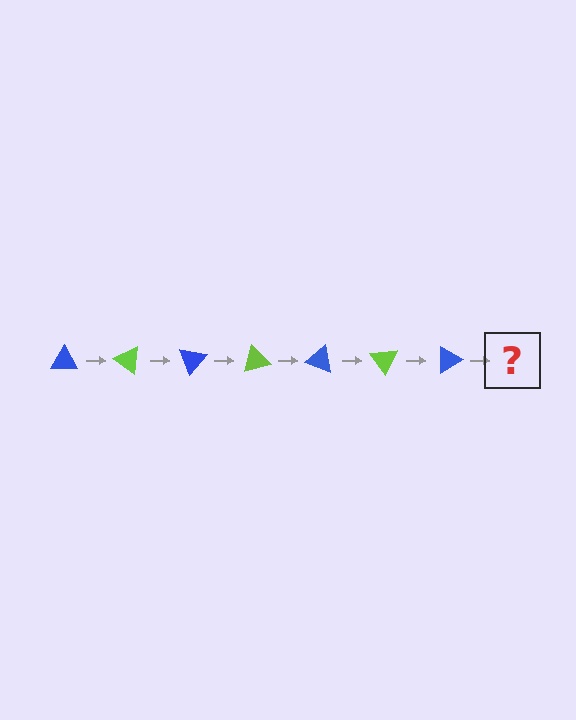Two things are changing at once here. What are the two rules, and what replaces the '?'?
The two rules are that it rotates 35 degrees each step and the color cycles through blue and lime. The '?' should be a lime triangle, rotated 245 degrees from the start.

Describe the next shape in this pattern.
It should be a lime triangle, rotated 245 degrees from the start.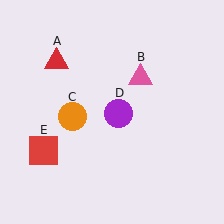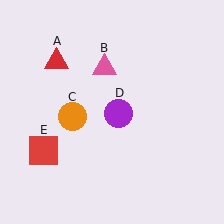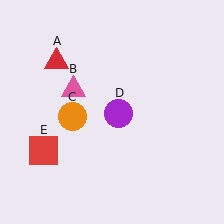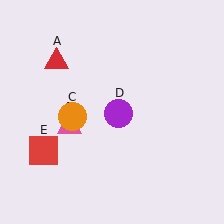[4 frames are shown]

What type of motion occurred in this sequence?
The pink triangle (object B) rotated counterclockwise around the center of the scene.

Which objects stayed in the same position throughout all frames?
Red triangle (object A) and orange circle (object C) and purple circle (object D) and red square (object E) remained stationary.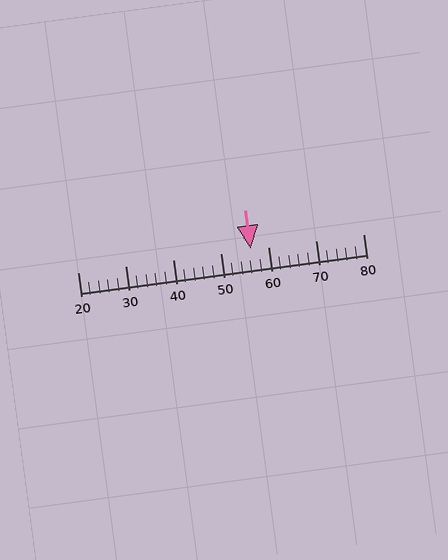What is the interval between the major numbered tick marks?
The major tick marks are spaced 10 units apart.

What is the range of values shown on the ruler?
The ruler shows values from 20 to 80.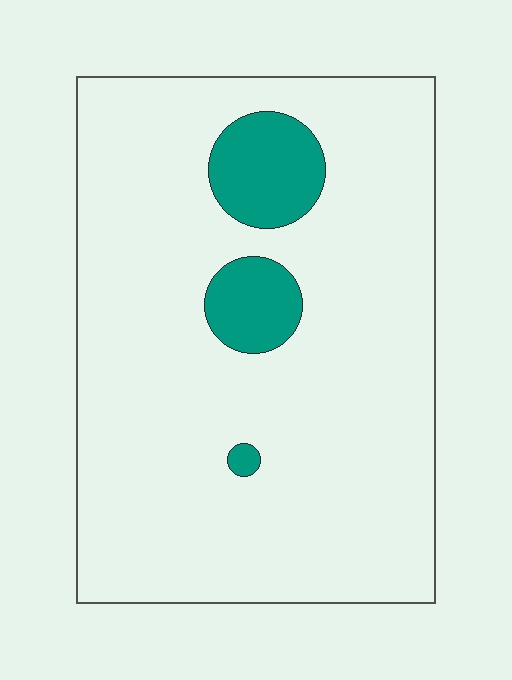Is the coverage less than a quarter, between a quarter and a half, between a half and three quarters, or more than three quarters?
Less than a quarter.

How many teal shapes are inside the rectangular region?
3.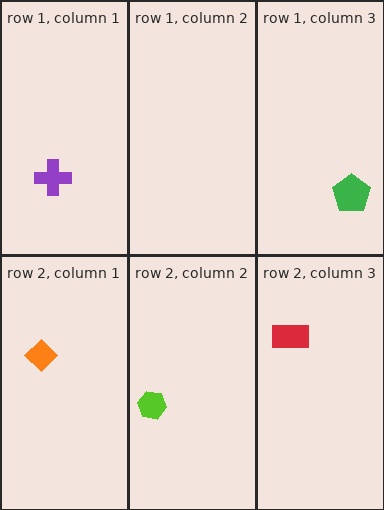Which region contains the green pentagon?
The row 1, column 3 region.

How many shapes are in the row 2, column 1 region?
1.